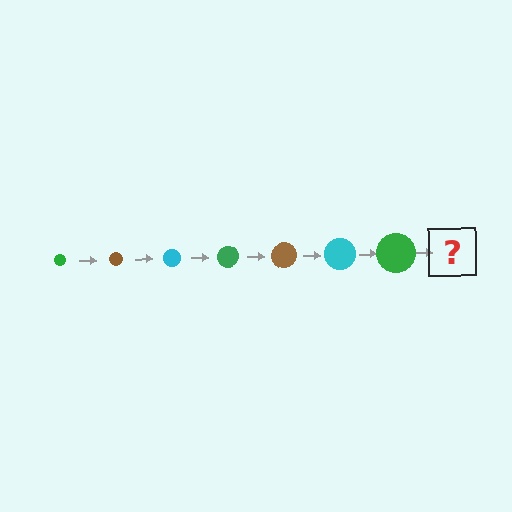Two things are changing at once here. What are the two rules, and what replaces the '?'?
The two rules are that the circle grows larger each step and the color cycles through green, brown, and cyan. The '?' should be a brown circle, larger than the previous one.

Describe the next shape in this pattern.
It should be a brown circle, larger than the previous one.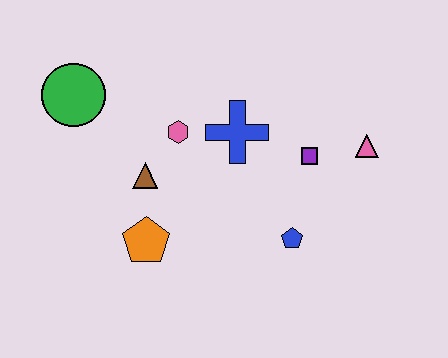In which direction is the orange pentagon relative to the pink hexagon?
The orange pentagon is below the pink hexagon.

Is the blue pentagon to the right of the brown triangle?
Yes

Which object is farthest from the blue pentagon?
The green circle is farthest from the blue pentagon.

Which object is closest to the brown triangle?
The pink hexagon is closest to the brown triangle.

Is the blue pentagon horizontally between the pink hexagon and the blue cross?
No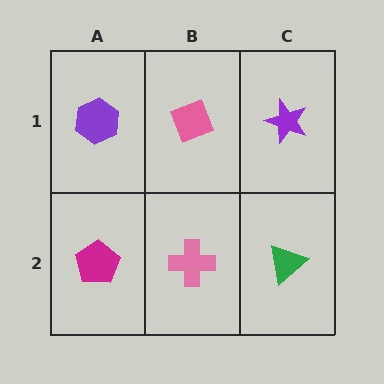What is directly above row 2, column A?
A purple hexagon.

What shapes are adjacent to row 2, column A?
A purple hexagon (row 1, column A), a pink cross (row 2, column B).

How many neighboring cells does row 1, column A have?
2.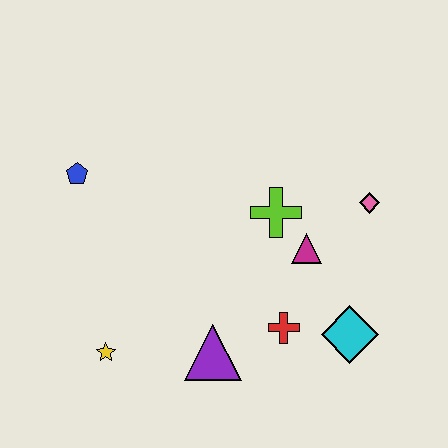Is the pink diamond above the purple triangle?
Yes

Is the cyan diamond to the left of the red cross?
No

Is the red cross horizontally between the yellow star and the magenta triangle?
Yes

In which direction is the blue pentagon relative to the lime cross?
The blue pentagon is to the left of the lime cross.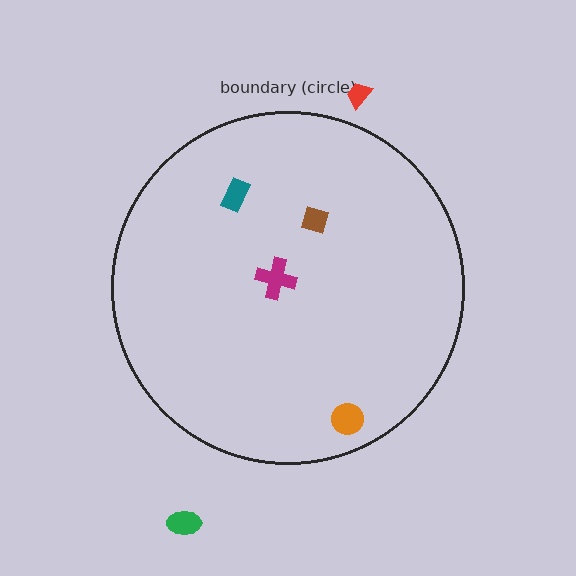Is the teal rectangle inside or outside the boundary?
Inside.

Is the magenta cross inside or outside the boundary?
Inside.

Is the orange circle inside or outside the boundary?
Inside.